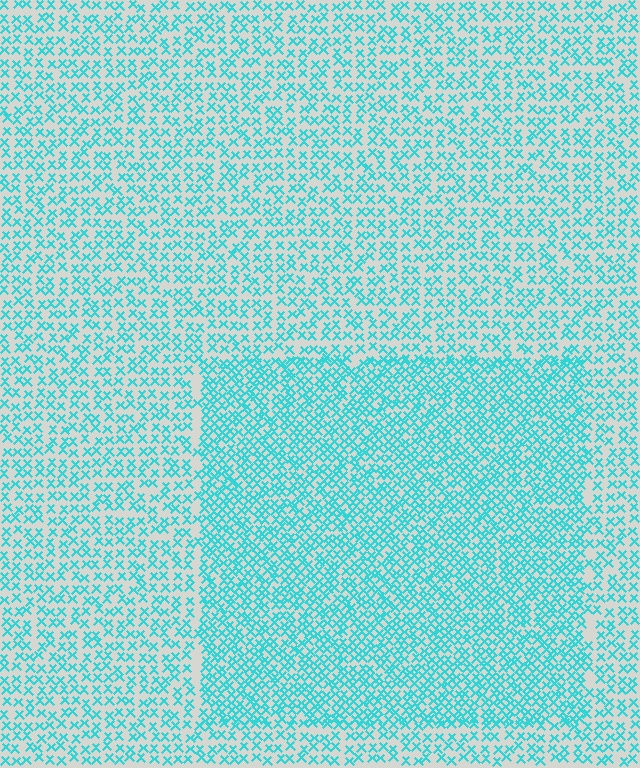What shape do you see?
I see a rectangle.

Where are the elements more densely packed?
The elements are more densely packed inside the rectangle boundary.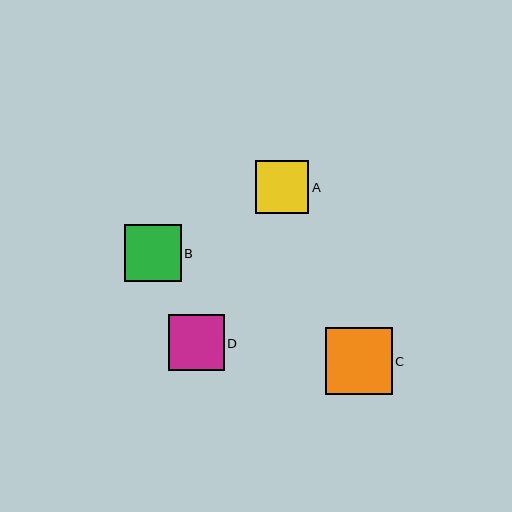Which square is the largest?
Square C is the largest with a size of approximately 67 pixels.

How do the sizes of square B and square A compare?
Square B and square A are approximately the same size.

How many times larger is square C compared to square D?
Square C is approximately 1.2 times the size of square D.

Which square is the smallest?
Square A is the smallest with a size of approximately 53 pixels.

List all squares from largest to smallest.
From largest to smallest: C, B, D, A.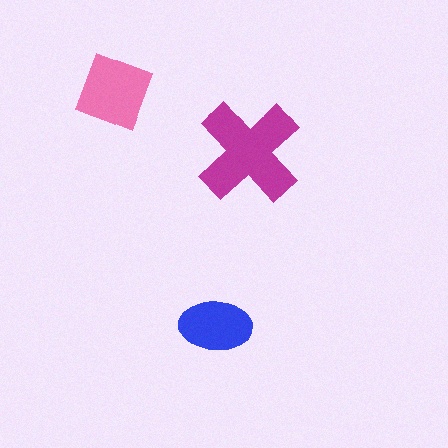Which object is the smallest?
The blue ellipse.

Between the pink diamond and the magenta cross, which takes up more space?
The magenta cross.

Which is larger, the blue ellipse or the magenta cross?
The magenta cross.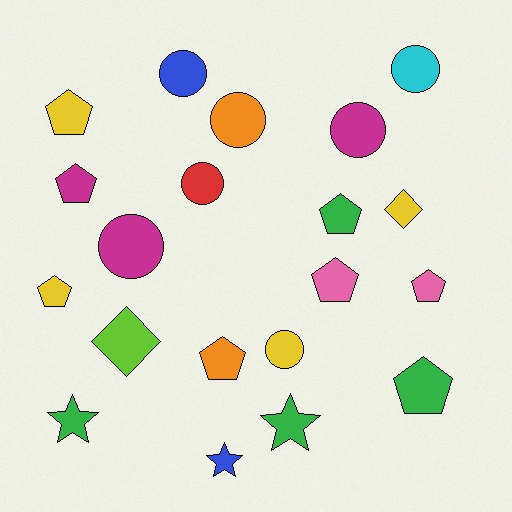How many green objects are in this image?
There are 4 green objects.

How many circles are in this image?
There are 7 circles.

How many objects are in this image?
There are 20 objects.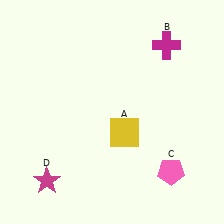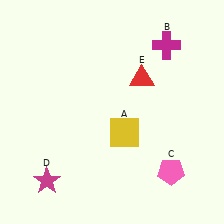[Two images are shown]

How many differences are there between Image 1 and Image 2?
There is 1 difference between the two images.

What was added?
A red triangle (E) was added in Image 2.